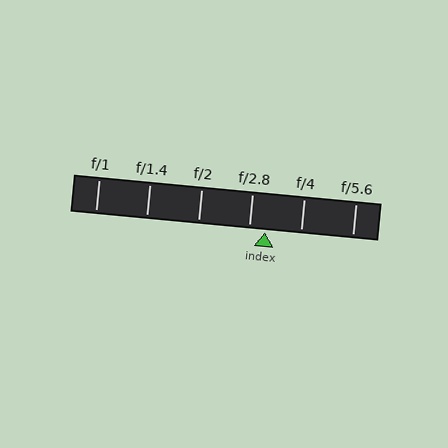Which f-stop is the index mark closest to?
The index mark is closest to f/2.8.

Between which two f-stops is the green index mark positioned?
The index mark is between f/2.8 and f/4.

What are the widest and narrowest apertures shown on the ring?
The widest aperture shown is f/1 and the narrowest is f/5.6.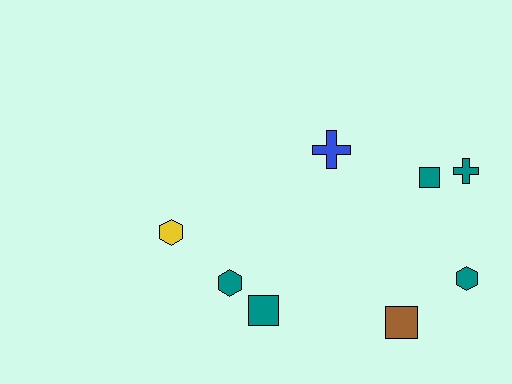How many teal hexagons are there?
There are 2 teal hexagons.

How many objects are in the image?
There are 8 objects.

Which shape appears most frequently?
Hexagon, with 3 objects.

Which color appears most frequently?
Teal, with 5 objects.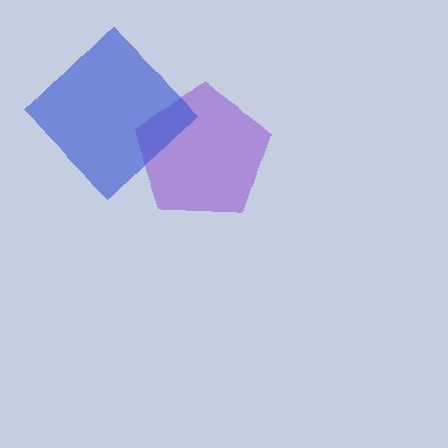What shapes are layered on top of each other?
The layered shapes are: a purple pentagon, a blue diamond.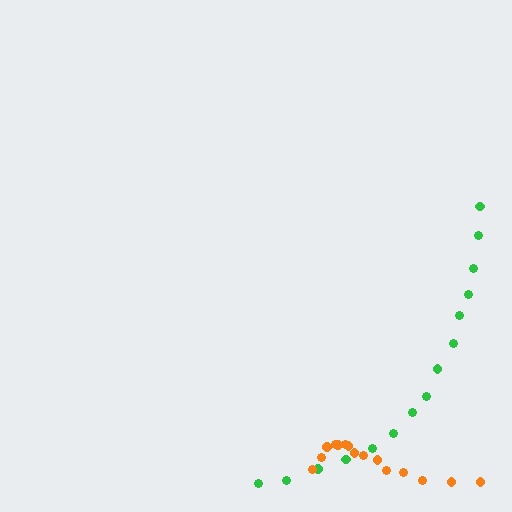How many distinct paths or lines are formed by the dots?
There are 2 distinct paths.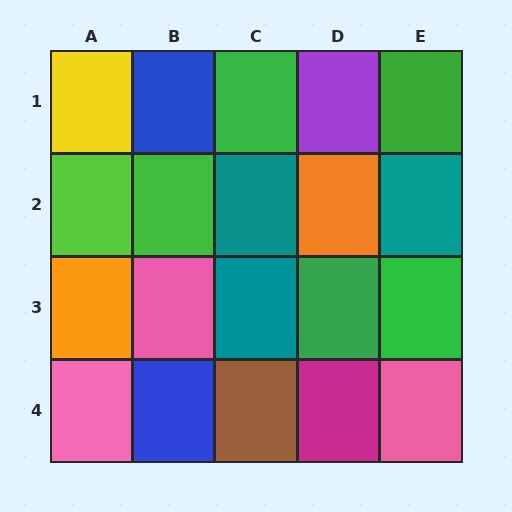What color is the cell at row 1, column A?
Yellow.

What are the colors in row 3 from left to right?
Orange, pink, teal, green, green.